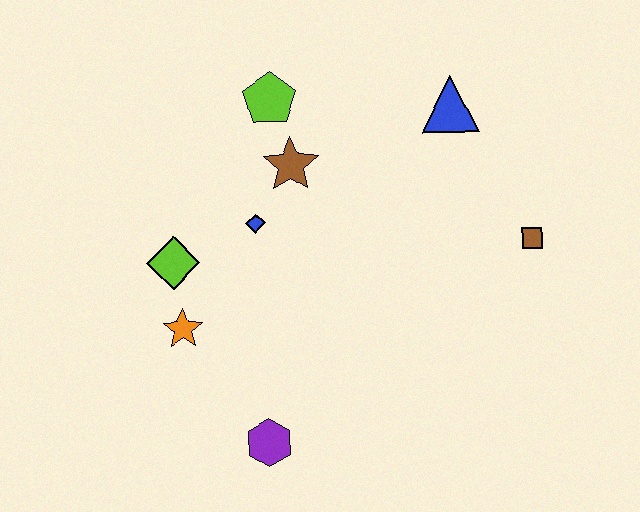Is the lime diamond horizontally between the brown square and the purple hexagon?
No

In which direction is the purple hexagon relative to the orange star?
The purple hexagon is below the orange star.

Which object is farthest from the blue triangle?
The purple hexagon is farthest from the blue triangle.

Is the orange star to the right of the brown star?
No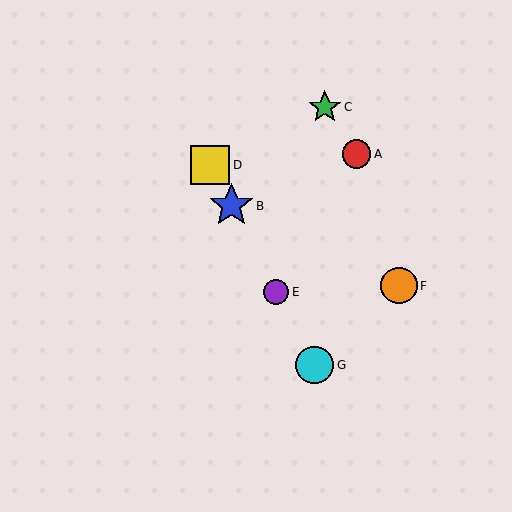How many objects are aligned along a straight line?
4 objects (B, D, E, G) are aligned along a straight line.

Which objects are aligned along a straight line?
Objects B, D, E, G are aligned along a straight line.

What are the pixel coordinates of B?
Object B is at (231, 206).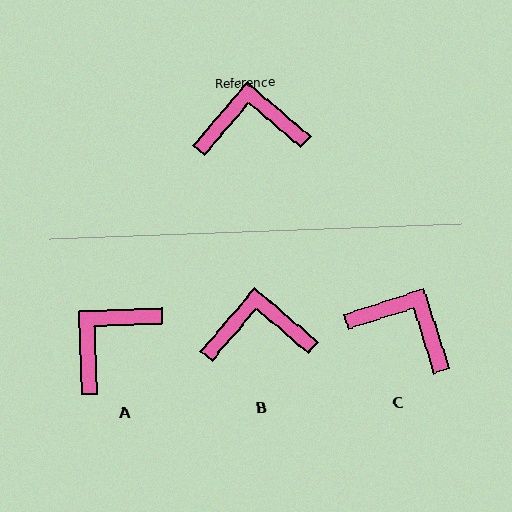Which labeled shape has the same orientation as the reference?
B.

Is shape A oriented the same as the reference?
No, it is off by about 43 degrees.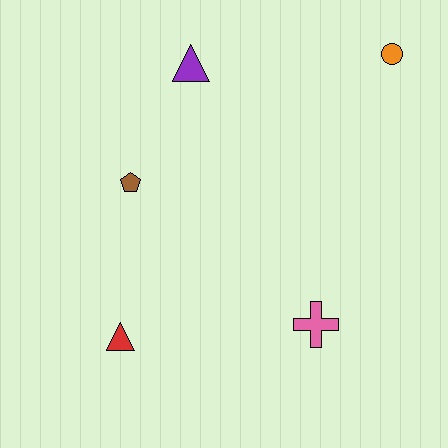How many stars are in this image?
There are no stars.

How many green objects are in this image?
There are no green objects.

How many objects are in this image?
There are 5 objects.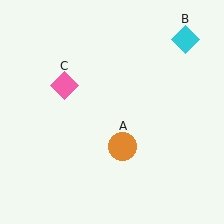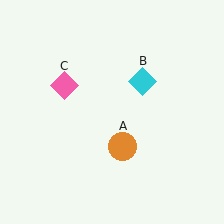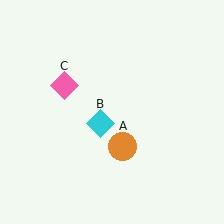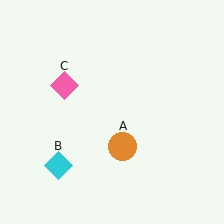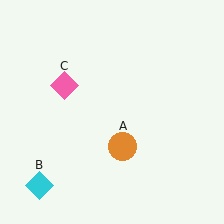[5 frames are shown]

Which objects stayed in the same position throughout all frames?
Orange circle (object A) and pink diamond (object C) remained stationary.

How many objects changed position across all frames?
1 object changed position: cyan diamond (object B).